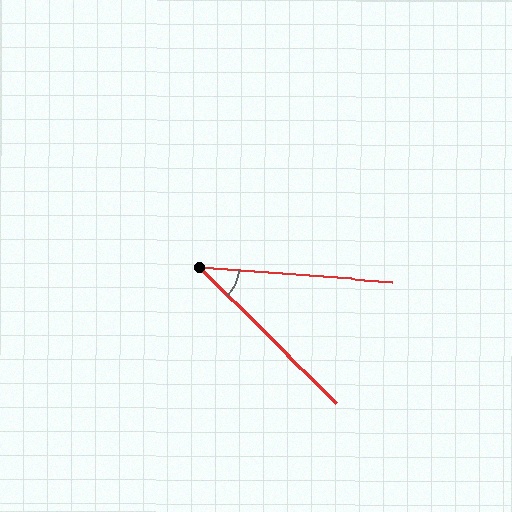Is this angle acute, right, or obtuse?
It is acute.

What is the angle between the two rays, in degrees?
Approximately 40 degrees.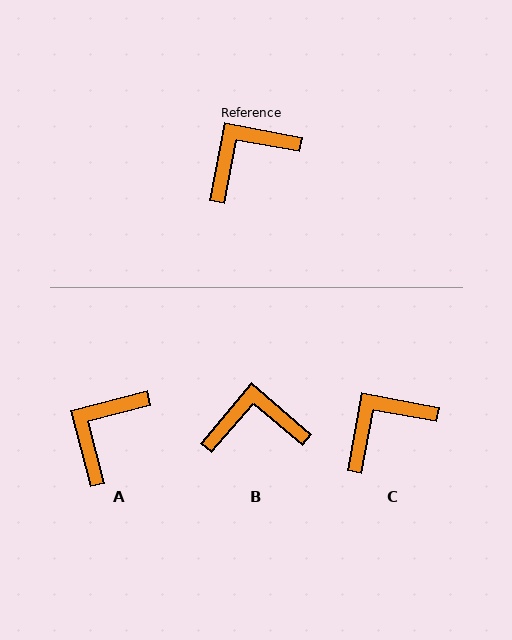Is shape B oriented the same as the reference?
No, it is off by about 30 degrees.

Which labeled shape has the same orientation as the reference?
C.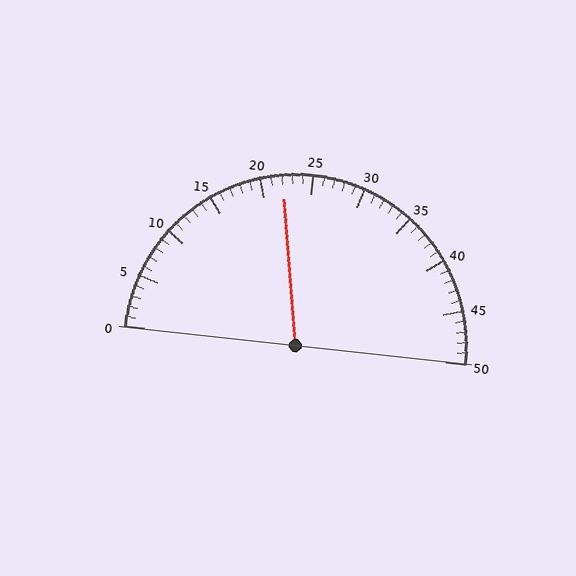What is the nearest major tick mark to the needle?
The nearest major tick mark is 20.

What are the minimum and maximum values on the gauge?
The gauge ranges from 0 to 50.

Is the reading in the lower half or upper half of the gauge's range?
The reading is in the lower half of the range (0 to 50).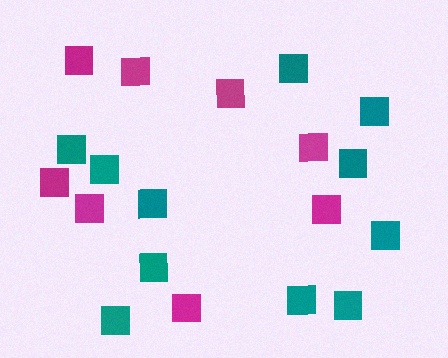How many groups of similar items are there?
There are 2 groups: one group of magenta squares (8) and one group of teal squares (11).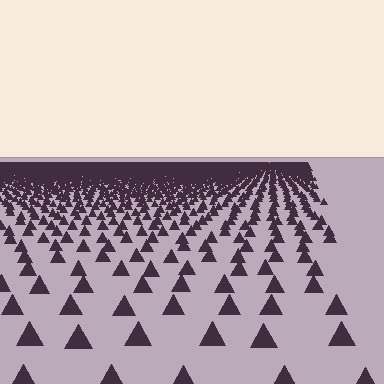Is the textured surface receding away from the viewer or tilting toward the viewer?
The surface is receding away from the viewer. Texture elements get smaller and denser toward the top.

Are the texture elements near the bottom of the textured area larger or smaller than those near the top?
Larger. Near the bottom, elements are closer to the viewer and appear at a bigger on-screen size.